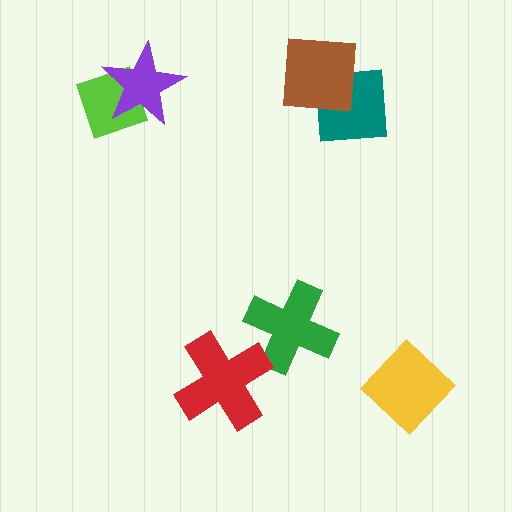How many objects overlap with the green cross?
1 object overlaps with the green cross.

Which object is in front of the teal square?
The brown square is in front of the teal square.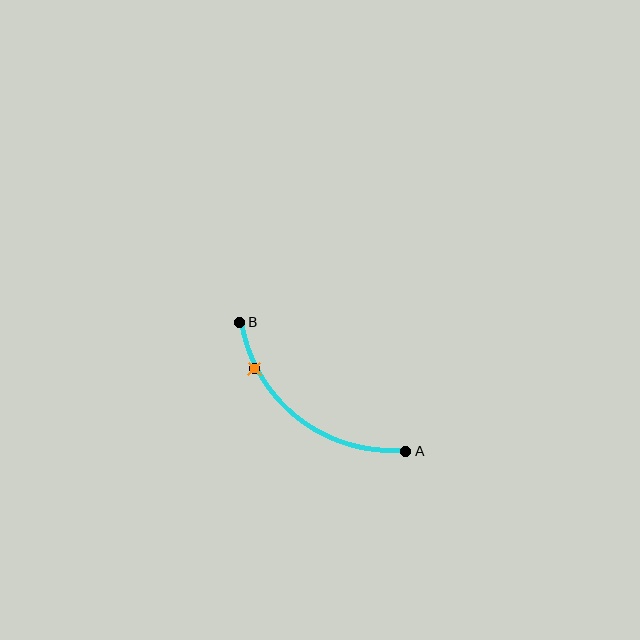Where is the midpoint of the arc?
The arc midpoint is the point on the curve farthest from the straight line joining A and B. It sits below and to the left of that line.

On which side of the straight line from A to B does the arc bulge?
The arc bulges below and to the left of the straight line connecting A and B.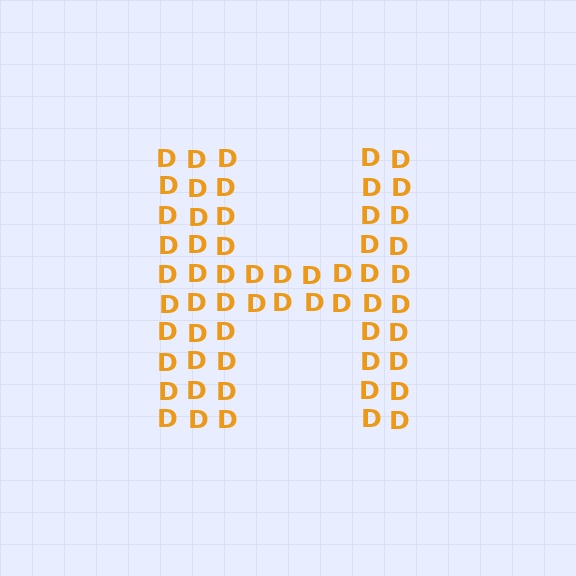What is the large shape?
The large shape is the letter H.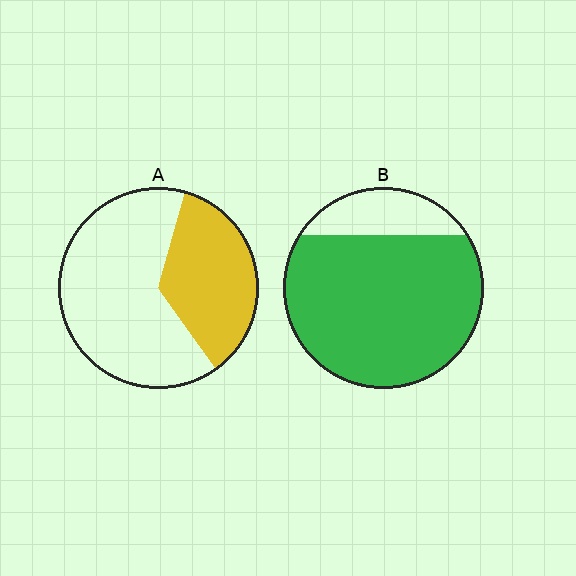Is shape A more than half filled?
No.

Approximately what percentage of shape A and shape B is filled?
A is approximately 35% and B is approximately 80%.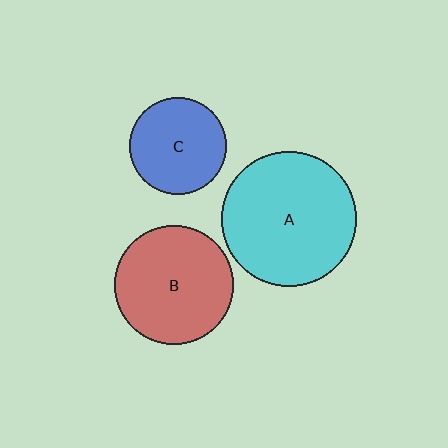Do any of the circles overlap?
No, none of the circles overlap.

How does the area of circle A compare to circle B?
Approximately 1.3 times.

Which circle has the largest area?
Circle A (cyan).